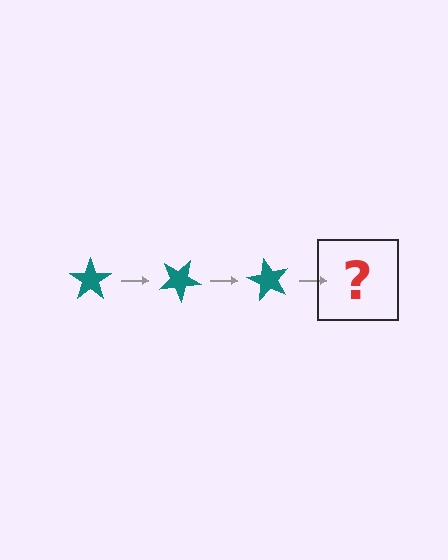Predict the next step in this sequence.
The next step is a teal star rotated 90 degrees.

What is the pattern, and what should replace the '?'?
The pattern is that the star rotates 30 degrees each step. The '?' should be a teal star rotated 90 degrees.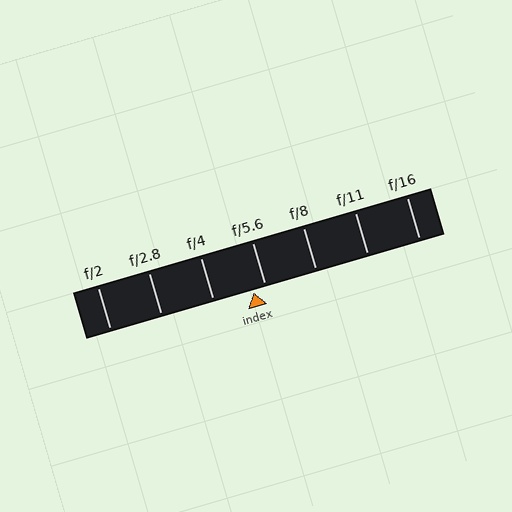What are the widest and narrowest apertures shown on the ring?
The widest aperture shown is f/2 and the narrowest is f/16.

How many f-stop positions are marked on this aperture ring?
There are 7 f-stop positions marked.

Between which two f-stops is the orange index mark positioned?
The index mark is between f/4 and f/5.6.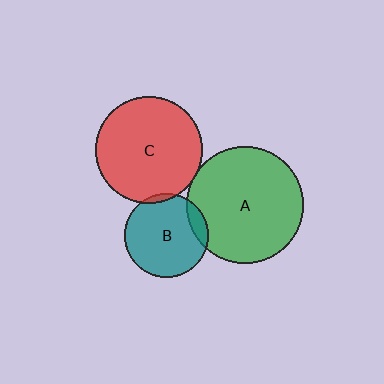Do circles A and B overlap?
Yes.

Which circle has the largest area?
Circle A (green).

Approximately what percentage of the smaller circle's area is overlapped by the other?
Approximately 10%.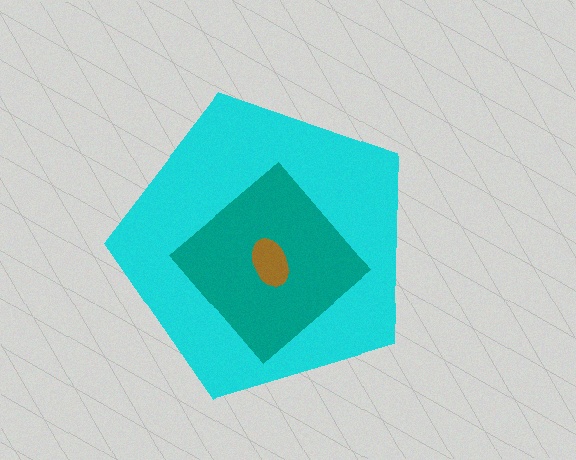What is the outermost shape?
The cyan pentagon.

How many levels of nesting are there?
3.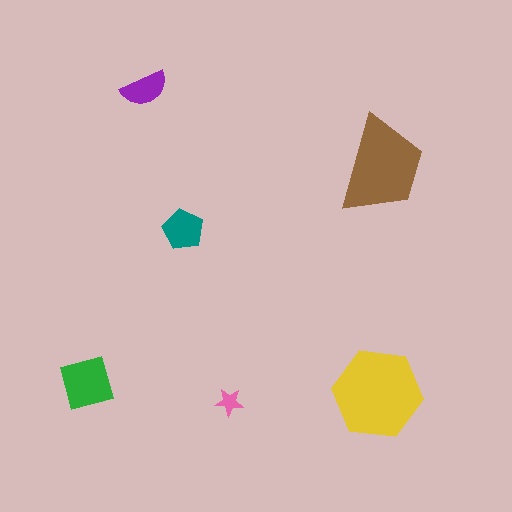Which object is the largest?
The yellow hexagon.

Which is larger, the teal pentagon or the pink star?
The teal pentagon.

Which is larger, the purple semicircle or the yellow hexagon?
The yellow hexagon.